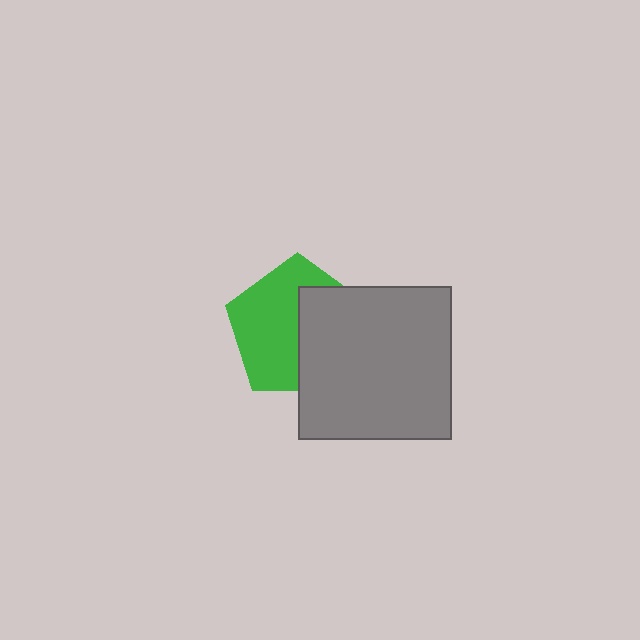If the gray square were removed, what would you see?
You would see the complete green pentagon.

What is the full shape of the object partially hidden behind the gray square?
The partially hidden object is a green pentagon.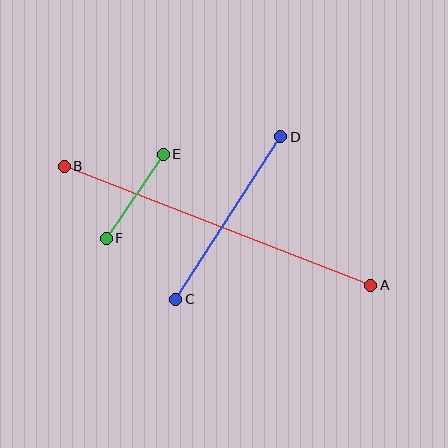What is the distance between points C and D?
The distance is approximately 193 pixels.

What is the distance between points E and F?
The distance is approximately 101 pixels.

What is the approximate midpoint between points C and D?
The midpoint is at approximately (228, 218) pixels.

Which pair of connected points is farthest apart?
Points A and B are farthest apart.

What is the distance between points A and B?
The distance is approximately 329 pixels.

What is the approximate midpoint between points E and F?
The midpoint is at approximately (135, 196) pixels.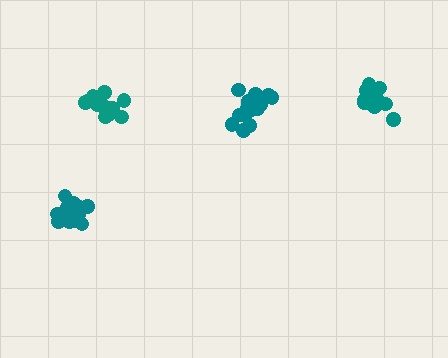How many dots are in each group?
Group 1: 16 dots, Group 2: 11 dots, Group 3: 16 dots, Group 4: 17 dots (60 total).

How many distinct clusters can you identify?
There are 4 distinct clusters.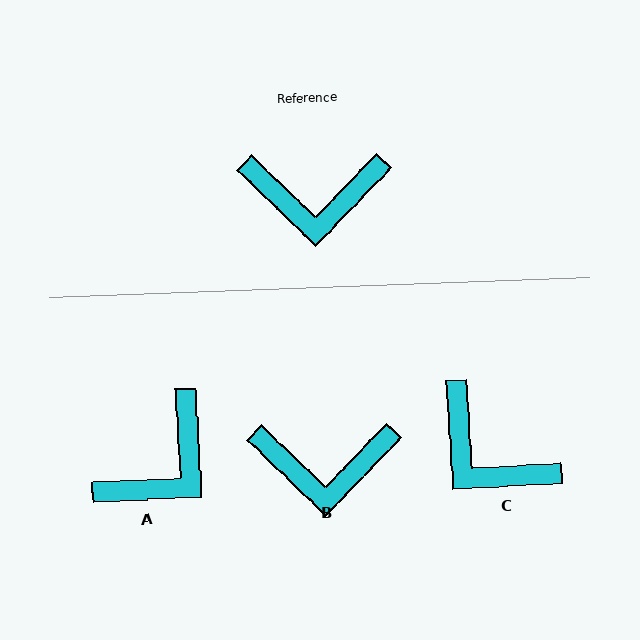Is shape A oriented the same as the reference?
No, it is off by about 47 degrees.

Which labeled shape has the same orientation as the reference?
B.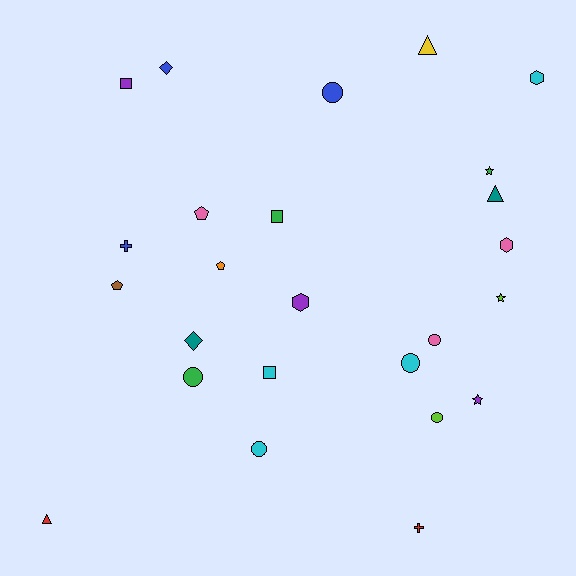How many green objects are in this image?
There are 3 green objects.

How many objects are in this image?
There are 25 objects.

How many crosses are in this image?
There are 2 crosses.